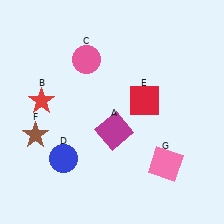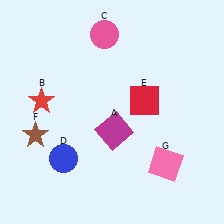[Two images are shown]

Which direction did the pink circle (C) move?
The pink circle (C) moved up.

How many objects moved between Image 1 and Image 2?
1 object moved between the two images.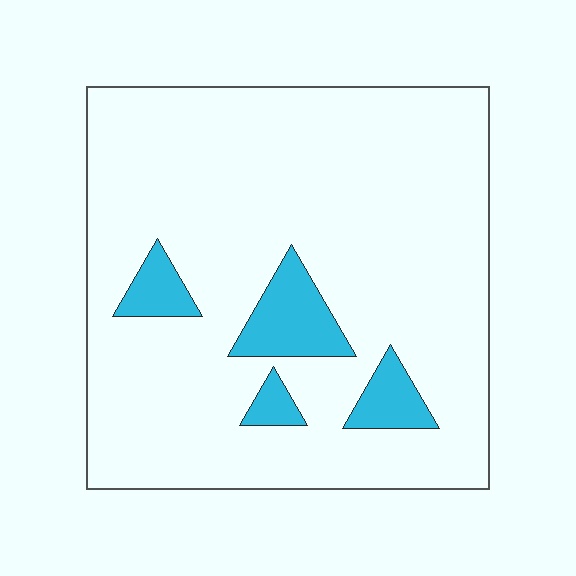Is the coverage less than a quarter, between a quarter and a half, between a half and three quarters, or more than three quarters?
Less than a quarter.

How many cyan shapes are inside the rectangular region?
4.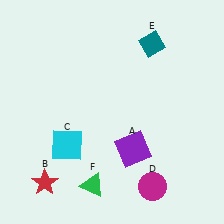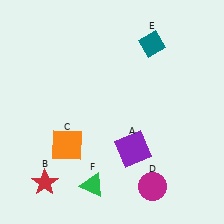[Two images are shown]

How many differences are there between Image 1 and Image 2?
There is 1 difference between the two images.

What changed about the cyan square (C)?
In Image 1, C is cyan. In Image 2, it changed to orange.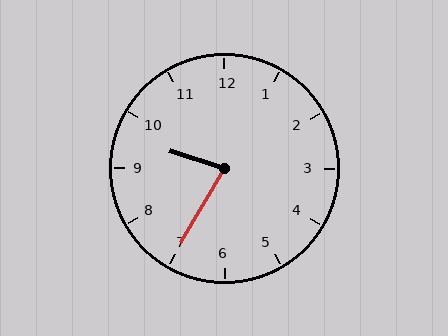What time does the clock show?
9:35.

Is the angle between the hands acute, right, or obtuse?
It is acute.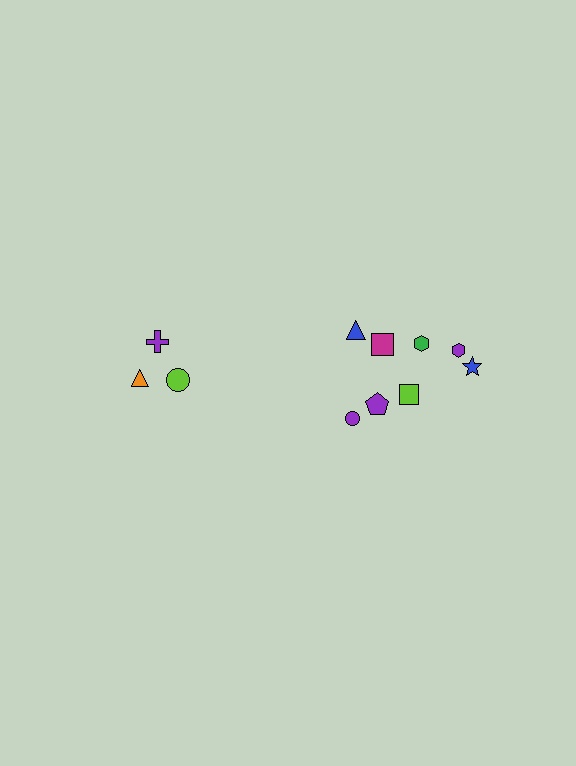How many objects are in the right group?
There are 8 objects.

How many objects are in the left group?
There are 3 objects.